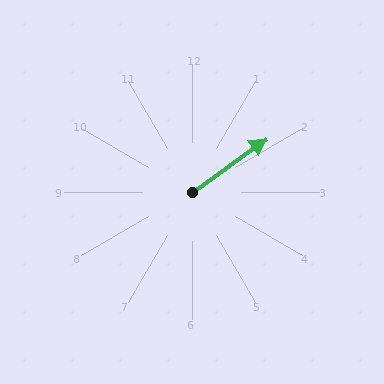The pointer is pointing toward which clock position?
Roughly 2 o'clock.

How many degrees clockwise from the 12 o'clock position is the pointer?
Approximately 54 degrees.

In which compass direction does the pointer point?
Northeast.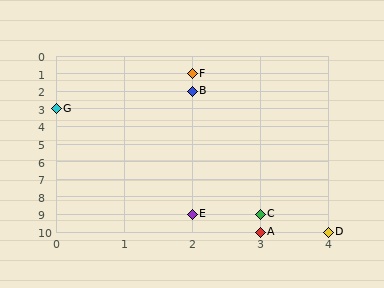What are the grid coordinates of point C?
Point C is at grid coordinates (3, 9).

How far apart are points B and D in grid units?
Points B and D are 2 columns and 8 rows apart (about 8.2 grid units diagonally).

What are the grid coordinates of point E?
Point E is at grid coordinates (2, 9).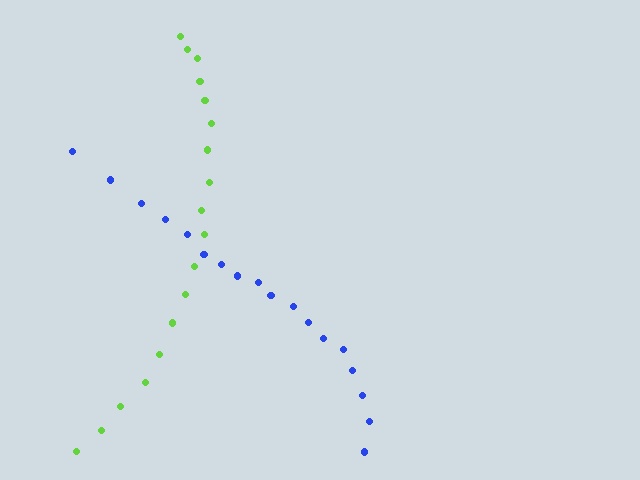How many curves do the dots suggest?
There are 2 distinct paths.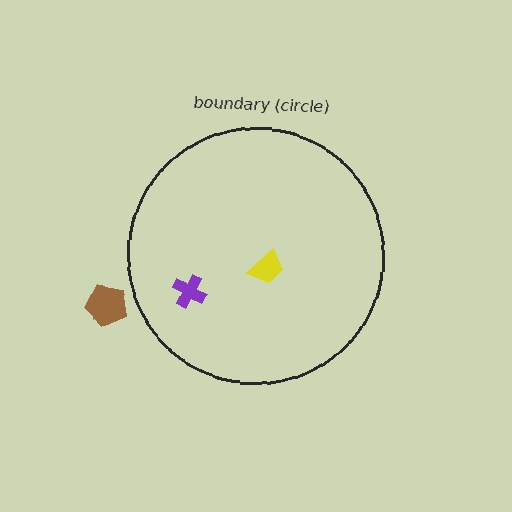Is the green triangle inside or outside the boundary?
Outside.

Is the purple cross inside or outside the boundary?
Inside.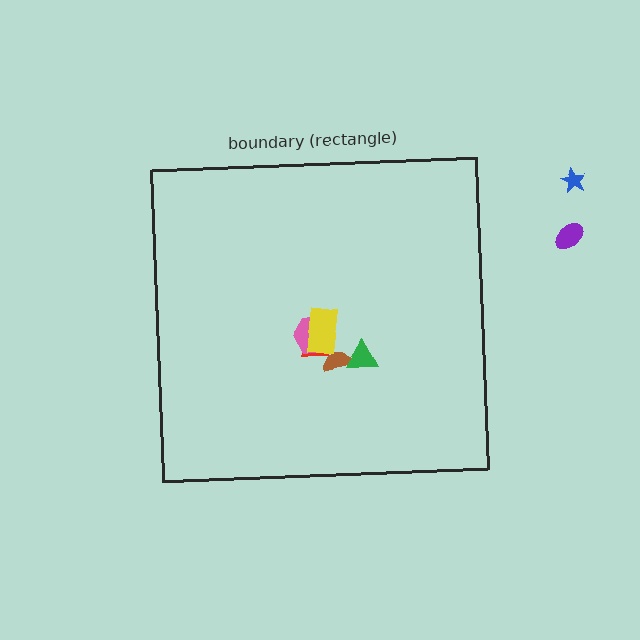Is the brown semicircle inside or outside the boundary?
Inside.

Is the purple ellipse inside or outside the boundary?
Outside.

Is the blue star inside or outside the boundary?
Outside.